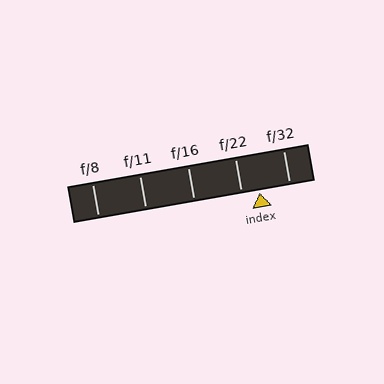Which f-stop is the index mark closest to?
The index mark is closest to f/22.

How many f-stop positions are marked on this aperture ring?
There are 5 f-stop positions marked.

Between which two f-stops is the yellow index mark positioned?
The index mark is between f/22 and f/32.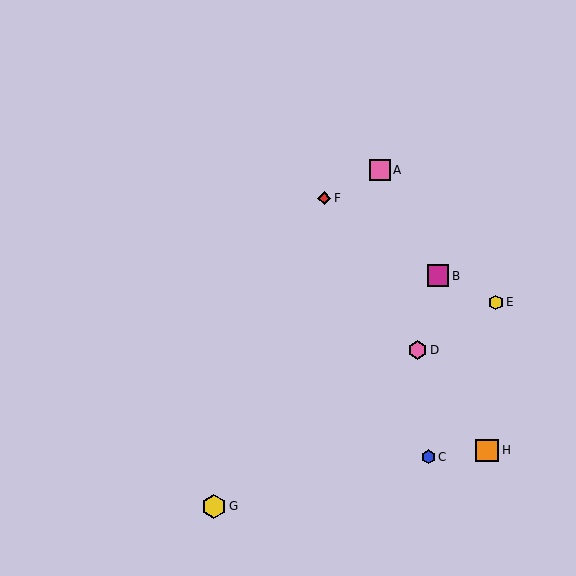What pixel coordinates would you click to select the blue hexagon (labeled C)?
Click at (428, 457) to select the blue hexagon C.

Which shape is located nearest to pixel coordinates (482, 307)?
The yellow hexagon (labeled E) at (496, 302) is nearest to that location.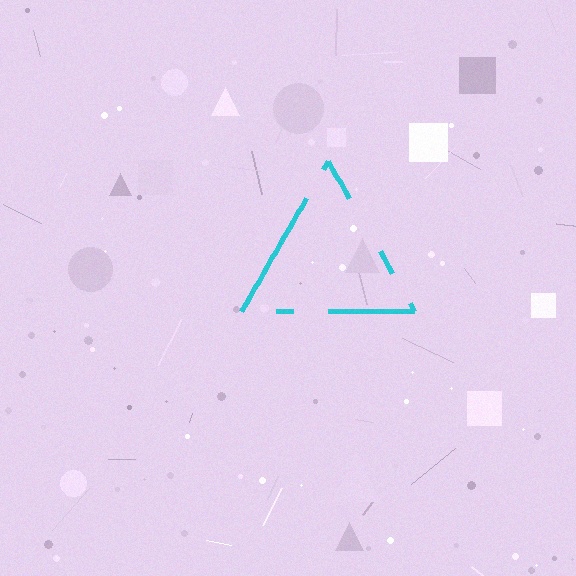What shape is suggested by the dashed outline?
The dashed outline suggests a triangle.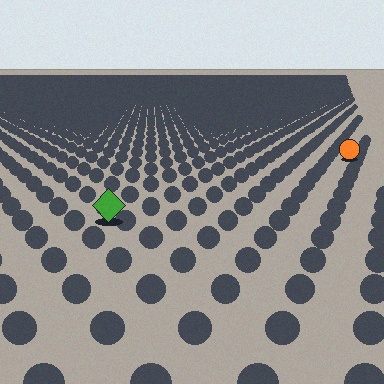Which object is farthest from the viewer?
The orange circle is farthest from the viewer. It appears smaller and the ground texture around it is denser.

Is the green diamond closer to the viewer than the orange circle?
Yes. The green diamond is closer — you can tell from the texture gradient: the ground texture is coarser near it.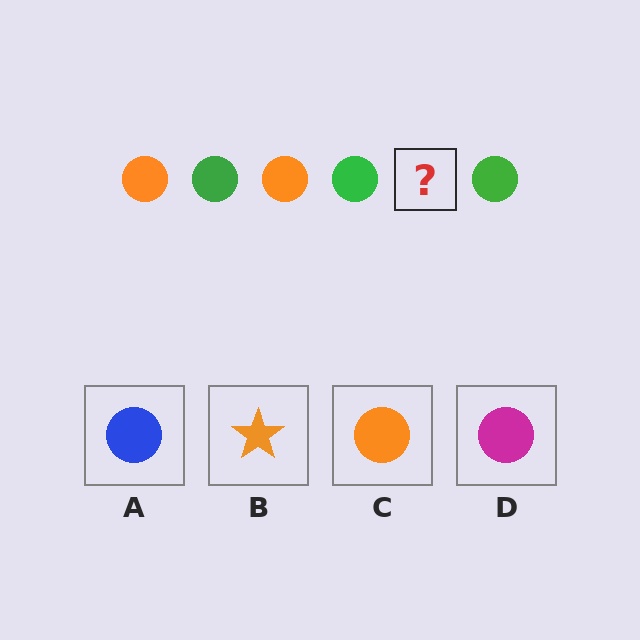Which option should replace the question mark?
Option C.